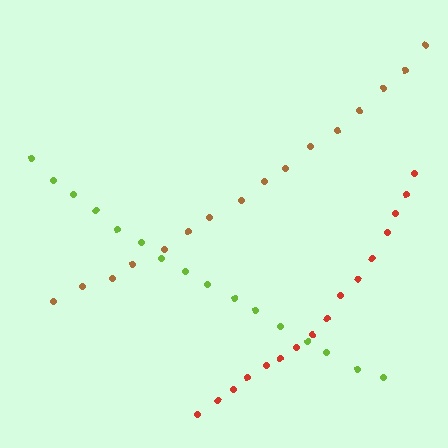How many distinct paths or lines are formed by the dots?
There are 3 distinct paths.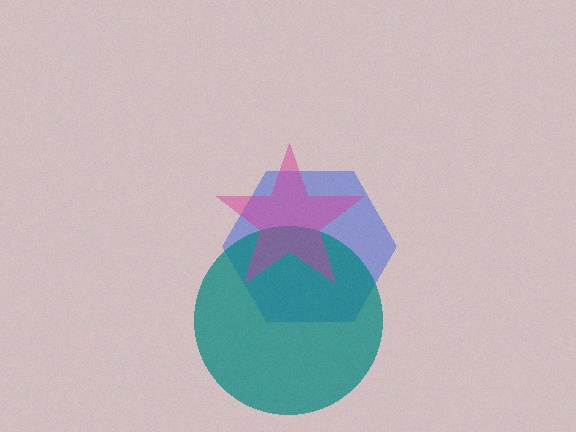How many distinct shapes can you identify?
There are 3 distinct shapes: a blue hexagon, a teal circle, a magenta star.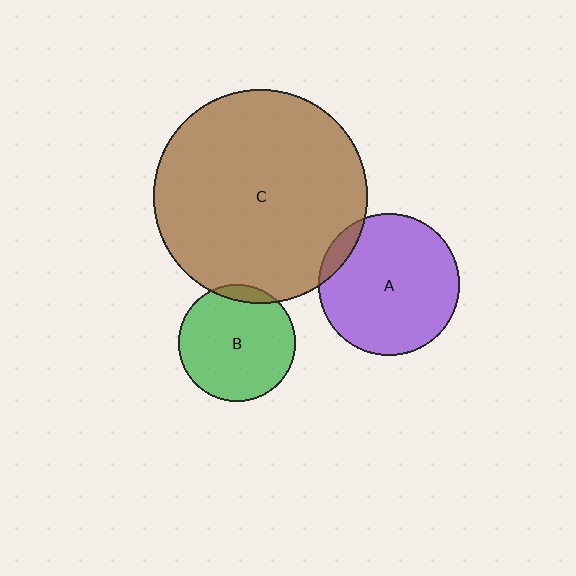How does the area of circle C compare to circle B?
Approximately 3.3 times.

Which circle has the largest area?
Circle C (brown).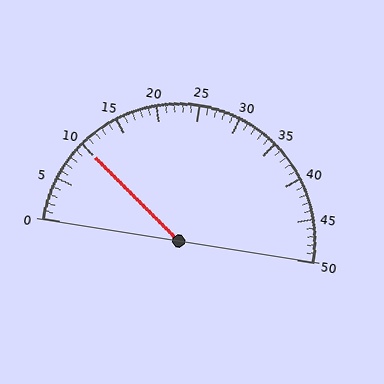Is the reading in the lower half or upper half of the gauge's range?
The reading is in the lower half of the range (0 to 50).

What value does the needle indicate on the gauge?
The needle indicates approximately 10.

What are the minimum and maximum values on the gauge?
The gauge ranges from 0 to 50.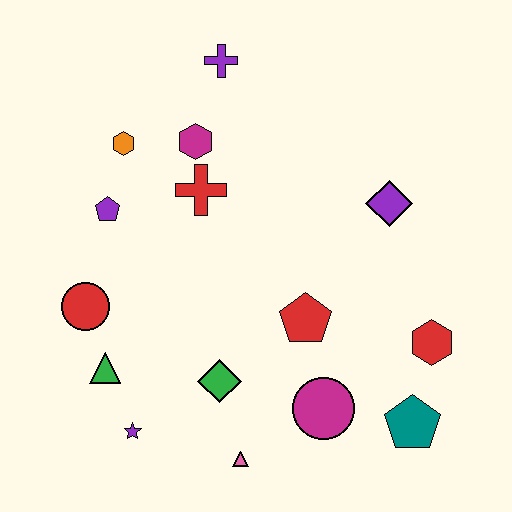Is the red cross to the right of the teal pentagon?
No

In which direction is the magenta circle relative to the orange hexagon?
The magenta circle is below the orange hexagon.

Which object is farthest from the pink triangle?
The purple cross is farthest from the pink triangle.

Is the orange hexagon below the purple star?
No